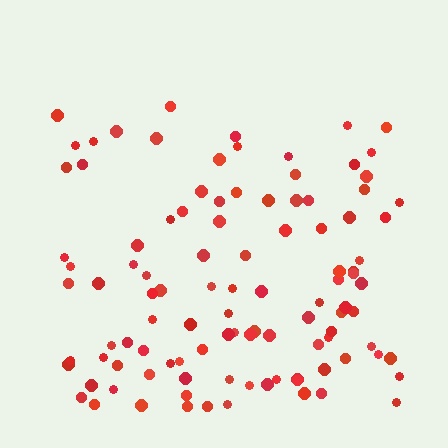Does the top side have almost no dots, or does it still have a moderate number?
Still a moderate number, just noticeably fewer than the bottom.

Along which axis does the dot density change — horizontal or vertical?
Vertical.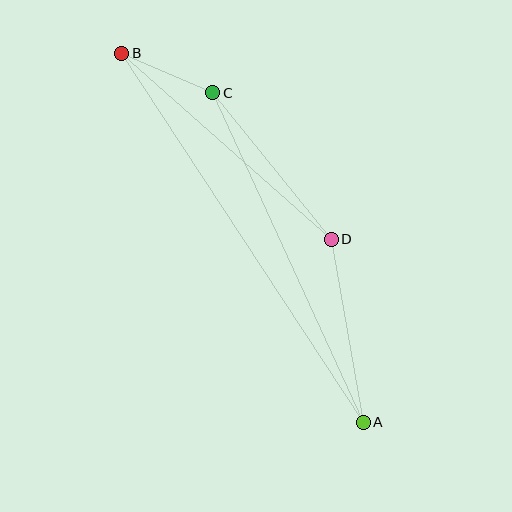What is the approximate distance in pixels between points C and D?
The distance between C and D is approximately 188 pixels.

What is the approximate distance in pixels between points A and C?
The distance between A and C is approximately 362 pixels.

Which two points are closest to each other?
Points B and C are closest to each other.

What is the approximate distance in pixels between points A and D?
The distance between A and D is approximately 186 pixels.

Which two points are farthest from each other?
Points A and B are farthest from each other.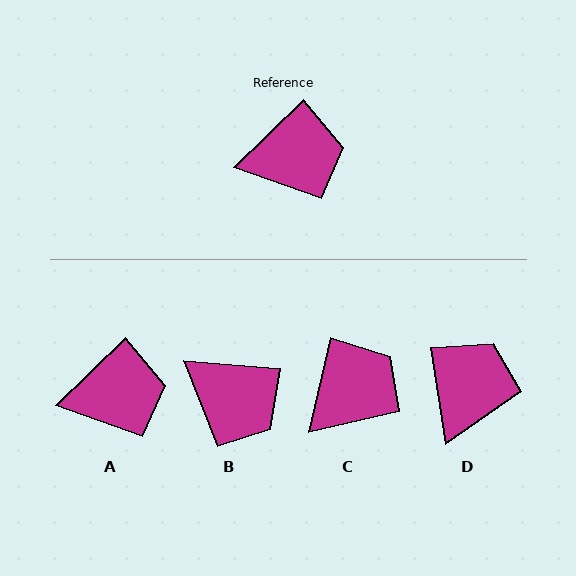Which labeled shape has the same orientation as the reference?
A.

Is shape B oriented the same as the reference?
No, it is off by about 49 degrees.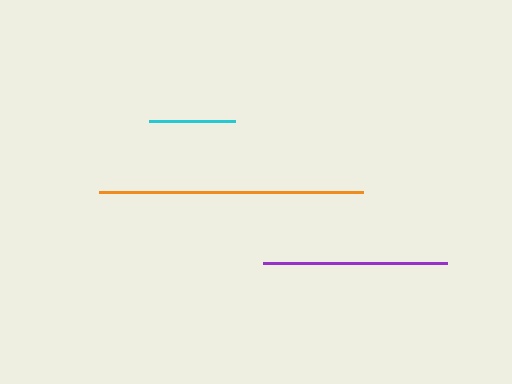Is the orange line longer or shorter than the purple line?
The orange line is longer than the purple line.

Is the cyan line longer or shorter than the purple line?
The purple line is longer than the cyan line.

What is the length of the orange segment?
The orange segment is approximately 264 pixels long.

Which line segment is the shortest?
The cyan line is the shortest at approximately 86 pixels.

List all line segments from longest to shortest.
From longest to shortest: orange, purple, cyan.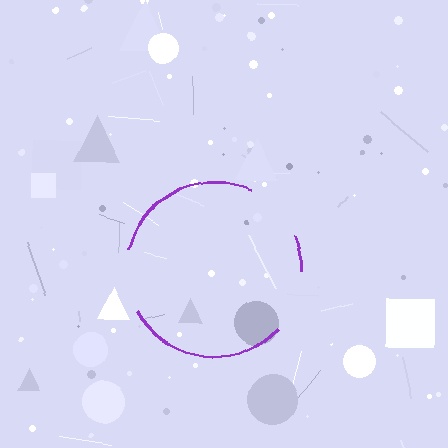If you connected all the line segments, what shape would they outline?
They would outline a circle.